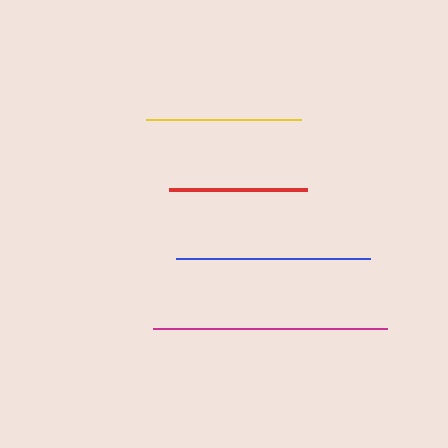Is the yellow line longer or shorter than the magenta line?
The magenta line is longer than the yellow line.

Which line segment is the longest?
The magenta line is the longest at approximately 234 pixels.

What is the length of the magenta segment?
The magenta segment is approximately 234 pixels long.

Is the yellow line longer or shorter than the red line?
The yellow line is longer than the red line.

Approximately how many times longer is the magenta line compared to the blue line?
The magenta line is approximately 1.2 times the length of the blue line.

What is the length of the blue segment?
The blue segment is approximately 194 pixels long.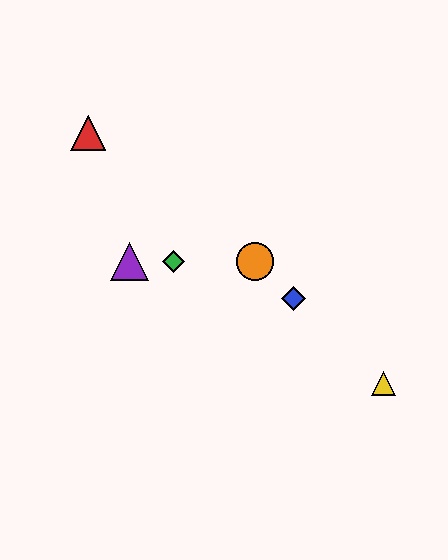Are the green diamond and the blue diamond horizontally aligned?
No, the green diamond is at y≈262 and the blue diamond is at y≈299.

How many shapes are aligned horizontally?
3 shapes (the green diamond, the purple triangle, the orange circle) are aligned horizontally.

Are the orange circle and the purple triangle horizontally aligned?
Yes, both are at y≈262.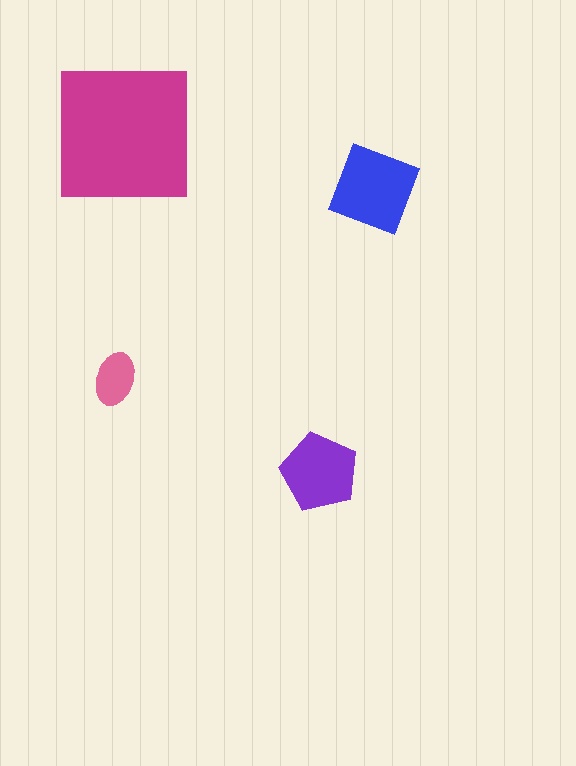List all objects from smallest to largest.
The pink ellipse, the purple pentagon, the blue diamond, the magenta square.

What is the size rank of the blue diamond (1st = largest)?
2nd.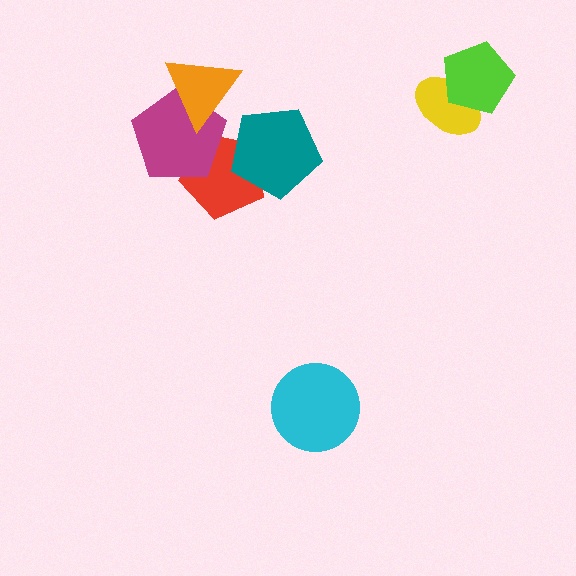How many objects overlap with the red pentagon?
2 objects overlap with the red pentagon.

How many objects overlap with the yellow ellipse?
1 object overlaps with the yellow ellipse.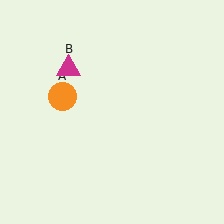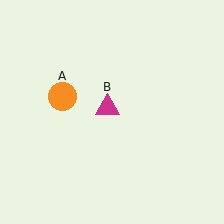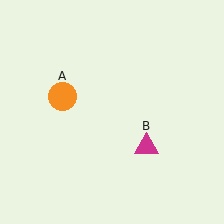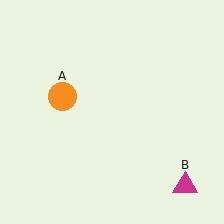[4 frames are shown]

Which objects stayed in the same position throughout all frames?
Orange circle (object A) remained stationary.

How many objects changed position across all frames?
1 object changed position: magenta triangle (object B).